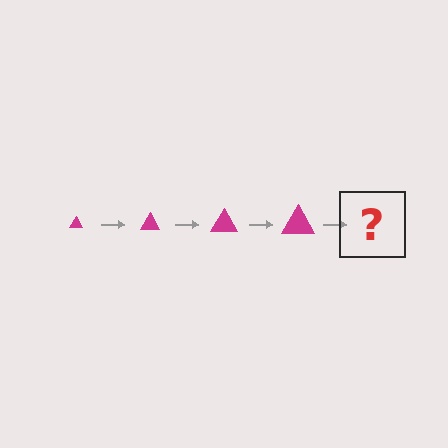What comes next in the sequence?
The next element should be a magenta triangle, larger than the previous one.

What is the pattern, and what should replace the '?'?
The pattern is that the triangle gets progressively larger each step. The '?' should be a magenta triangle, larger than the previous one.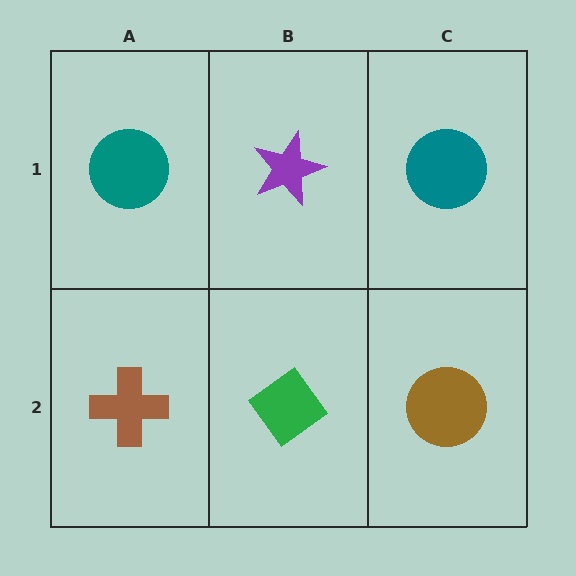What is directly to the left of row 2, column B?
A brown cross.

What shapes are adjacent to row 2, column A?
A teal circle (row 1, column A), a green diamond (row 2, column B).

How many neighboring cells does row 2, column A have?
2.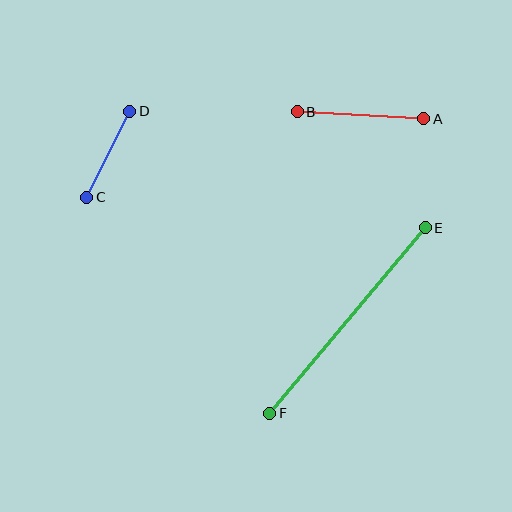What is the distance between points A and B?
The distance is approximately 127 pixels.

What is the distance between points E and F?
The distance is approximately 242 pixels.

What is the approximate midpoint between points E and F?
The midpoint is at approximately (348, 321) pixels.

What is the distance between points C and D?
The distance is approximately 96 pixels.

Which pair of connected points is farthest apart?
Points E and F are farthest apart.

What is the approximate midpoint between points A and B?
The midpoint is at approximately (361, 115) pixels.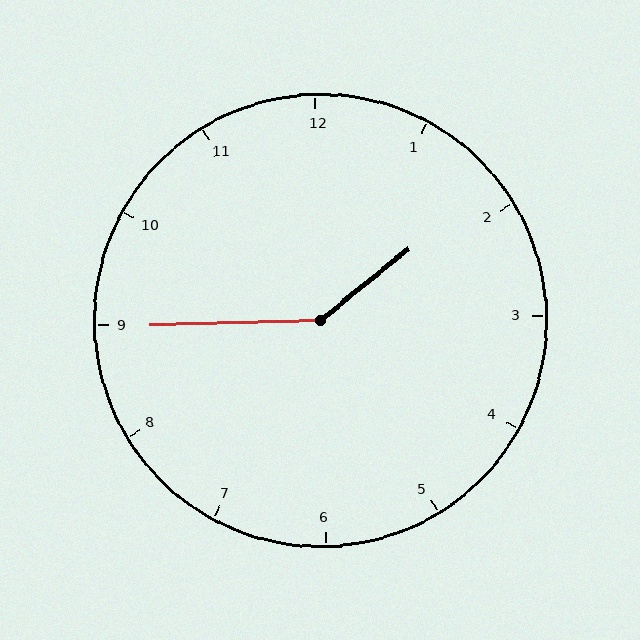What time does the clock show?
1:45.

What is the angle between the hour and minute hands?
Approximately 142 degrees.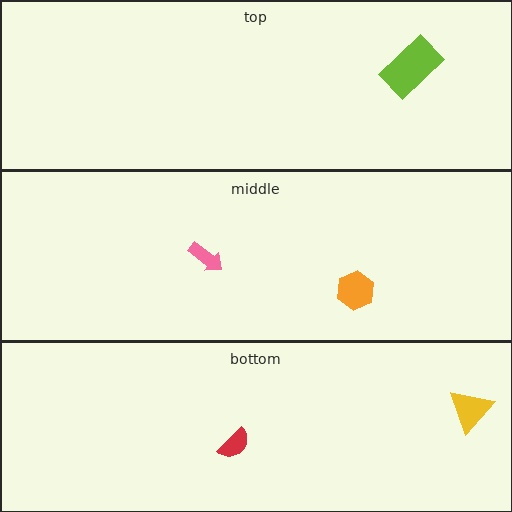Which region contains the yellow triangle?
The bottom region.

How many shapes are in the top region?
1.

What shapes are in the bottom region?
The red semicircle, the yellow triangle.